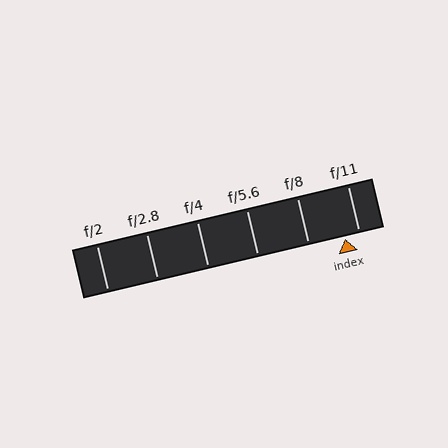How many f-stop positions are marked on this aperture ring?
There are 6 f-stop positions marked.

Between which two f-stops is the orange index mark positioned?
The index mark is between f/8 and f/11.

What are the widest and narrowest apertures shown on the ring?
The widest aperture shown is f/2 and the narrowest is f/11.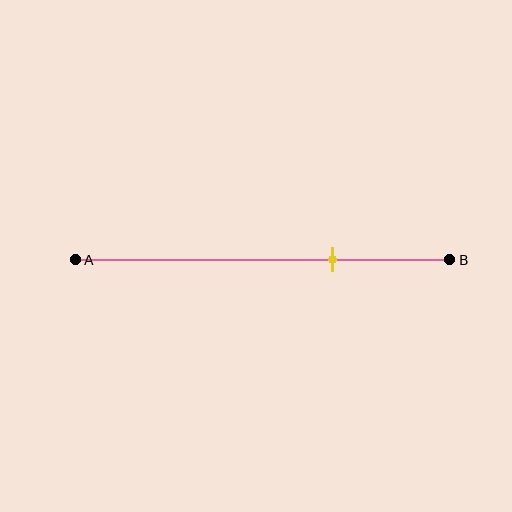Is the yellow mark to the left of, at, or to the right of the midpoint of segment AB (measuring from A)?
The yellow mark is to the right of the midpoint of segment AB.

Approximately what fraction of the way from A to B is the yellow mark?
The yellow mark is approximately 70% of the way from A to B.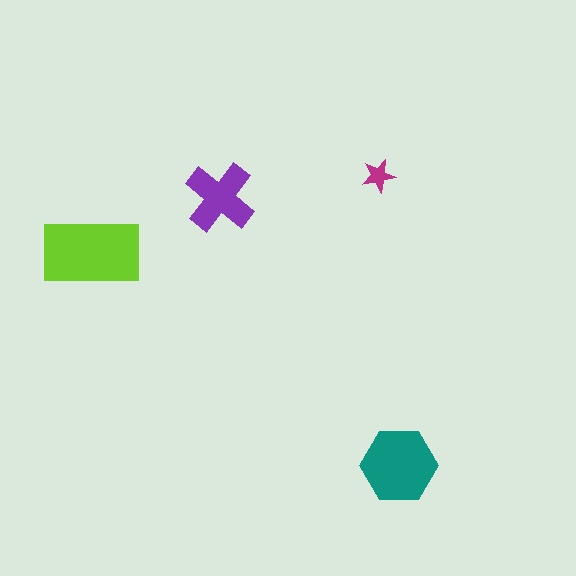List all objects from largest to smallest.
The lime rectangle, the teal hexagon, the purple cross, the magenta star.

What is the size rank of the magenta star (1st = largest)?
4th.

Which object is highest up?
The magenta star is topmost.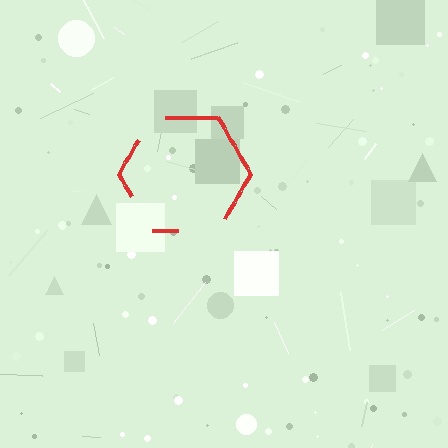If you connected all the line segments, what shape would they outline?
They would outline a hexagon.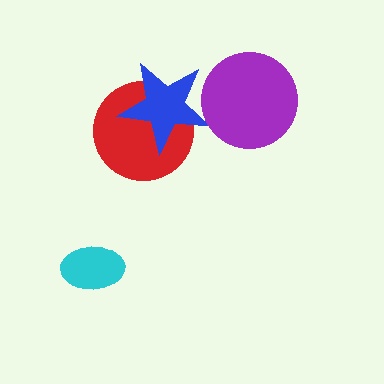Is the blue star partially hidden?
Yes, it is partially covered by another shape.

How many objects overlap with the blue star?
2 objects overlap with the blue star.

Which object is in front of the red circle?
The blue star is in front of the red circle.